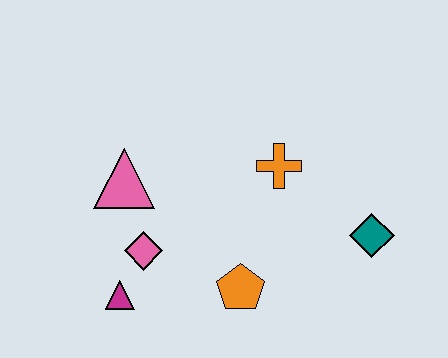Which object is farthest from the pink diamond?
The teal diamond is farthest from the pink diamond.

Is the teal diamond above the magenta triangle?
Yes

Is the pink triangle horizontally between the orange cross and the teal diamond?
No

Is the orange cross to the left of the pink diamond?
No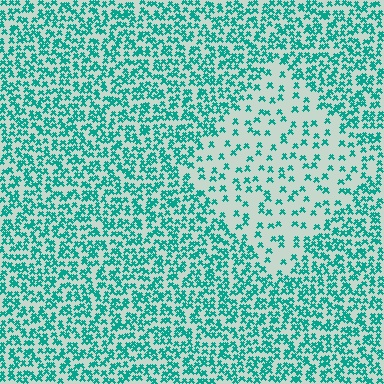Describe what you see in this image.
The image contains small teal elements arranged at two different densities. A diamond-shaped region is visible where the elements are less densely packed than the surrounding area.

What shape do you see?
I see a diamond.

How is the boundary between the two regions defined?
The boundary is defined by a change in element density (approximately 2.5x ratio). All elements are the same color, size, and shape.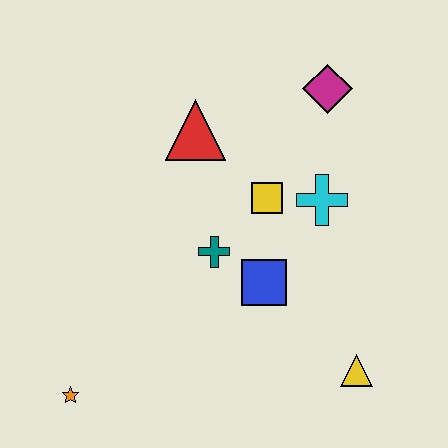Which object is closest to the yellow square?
The cyan cross is closest to the yellow square.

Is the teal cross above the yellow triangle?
Yes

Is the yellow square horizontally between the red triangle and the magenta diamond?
Yes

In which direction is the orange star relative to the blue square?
The orange star is to the left of the blue square.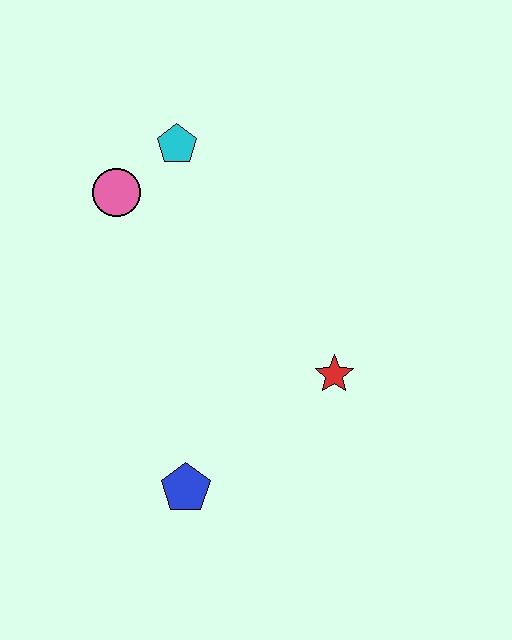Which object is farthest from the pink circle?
The blue pentagon is farthest from the pink circle.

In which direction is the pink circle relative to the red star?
The pink circle is to the left of the red star.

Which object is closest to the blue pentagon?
The red star is closest to the blue pentagon.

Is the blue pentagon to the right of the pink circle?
Yes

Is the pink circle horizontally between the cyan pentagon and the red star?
No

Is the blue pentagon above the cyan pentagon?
No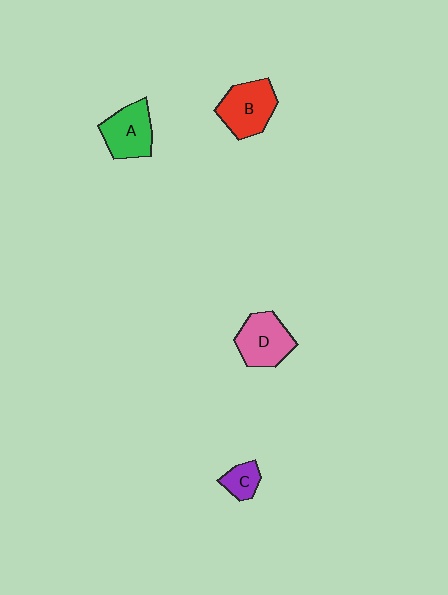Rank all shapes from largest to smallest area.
From largest to smallest: B (red), D (pink), A (green), C (purple).